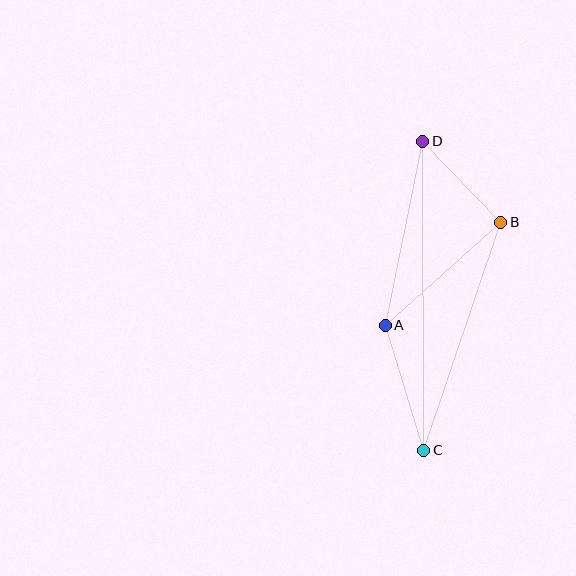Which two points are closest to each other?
Points B and D are closest to each other.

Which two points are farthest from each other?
Points C and D are farthest from each other.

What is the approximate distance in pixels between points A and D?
The distance between A and D is approximately 188 pixels.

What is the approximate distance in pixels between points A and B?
The distance between A and B is approximately 155 pixels.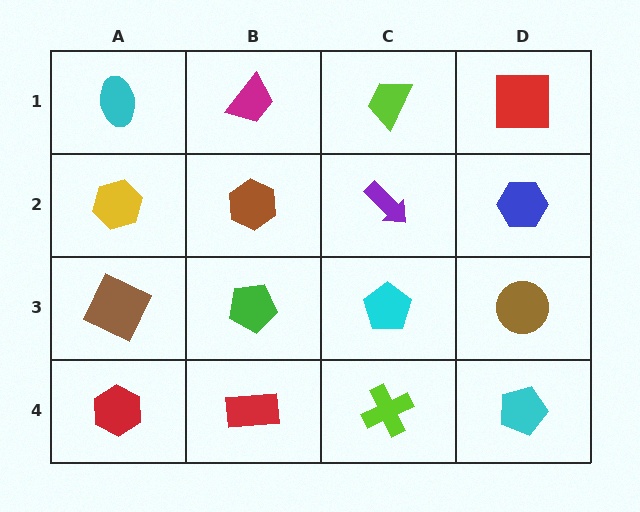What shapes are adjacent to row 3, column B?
A brown hexagon (row 2, column B), a red rectangle (row 4, column B), a brown square (row 3, column A), a cyan pentagon (row 3, column C).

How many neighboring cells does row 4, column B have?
3.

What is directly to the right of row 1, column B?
A lime trapezoid.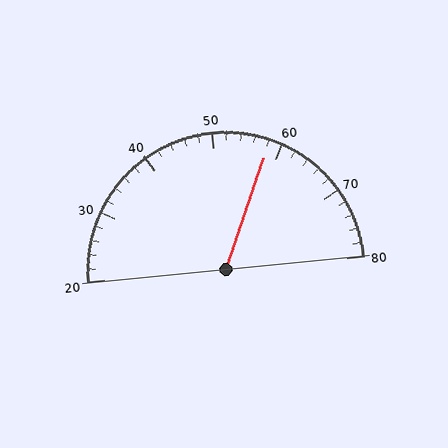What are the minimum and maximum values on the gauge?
The gauge ranges from 20 to 80.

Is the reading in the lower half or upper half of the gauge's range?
The reading is in the upper half of the range (20 to 80).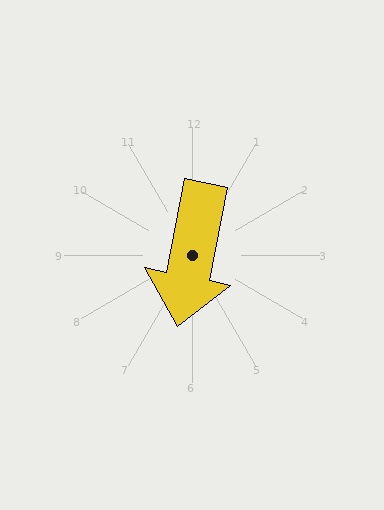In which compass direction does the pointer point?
South.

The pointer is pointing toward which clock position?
Roughly 6 o'clock.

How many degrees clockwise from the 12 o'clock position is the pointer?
Approximately 191 degrees.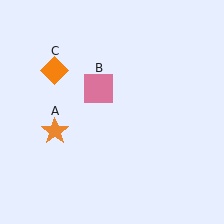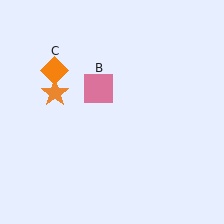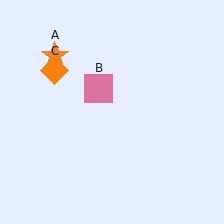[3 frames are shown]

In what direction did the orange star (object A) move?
The orange star (object A) moved up.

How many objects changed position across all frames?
1 object changed position: orange star (object A).